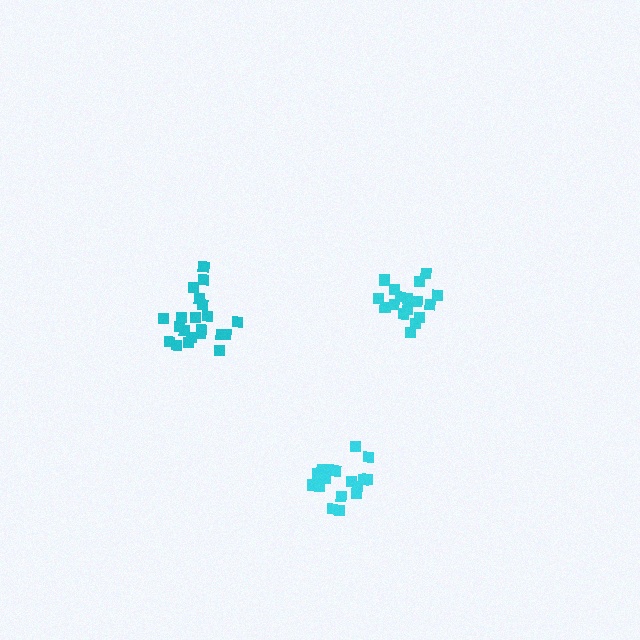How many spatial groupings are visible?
There are 3 spatial groupings.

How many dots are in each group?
Group 1: 17 dots, Group 2: 21 dots, Group 3: 19 dots (57 total).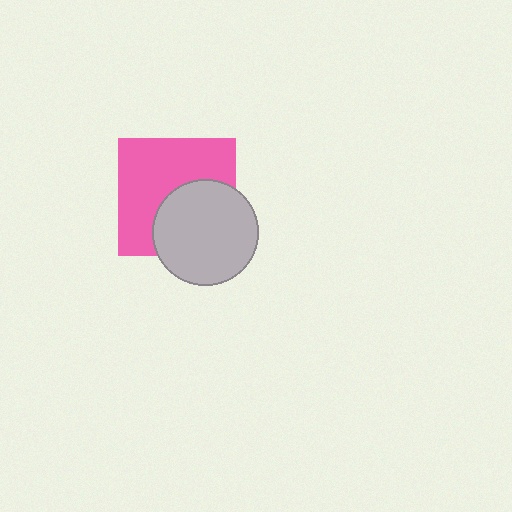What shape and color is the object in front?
The object in front is a light gray circle.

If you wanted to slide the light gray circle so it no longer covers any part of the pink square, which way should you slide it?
Slide it toward the lower-right — that is the most direct way to separate the two shapes.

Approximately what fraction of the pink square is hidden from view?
Roughly 41% of the pink square is hidden behind the light gray circle.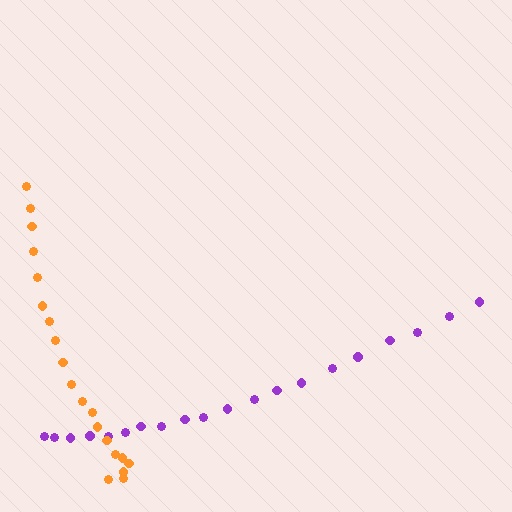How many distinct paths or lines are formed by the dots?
There are 2 distinct paths.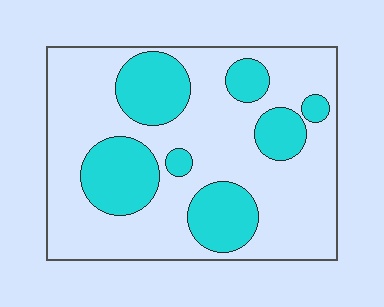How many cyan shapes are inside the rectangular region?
7.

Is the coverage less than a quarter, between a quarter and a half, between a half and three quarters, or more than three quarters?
Between a quarter and a half.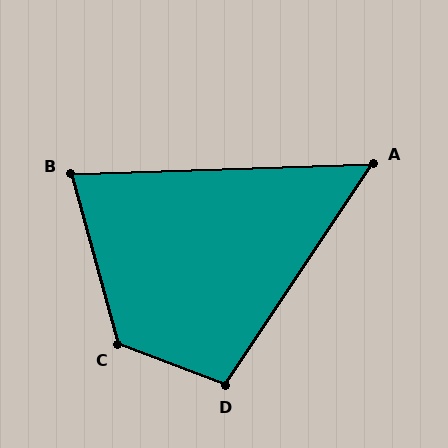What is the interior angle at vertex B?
Approximately 77 degrees (acute).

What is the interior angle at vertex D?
Approximately 103 degrees (obtuse).